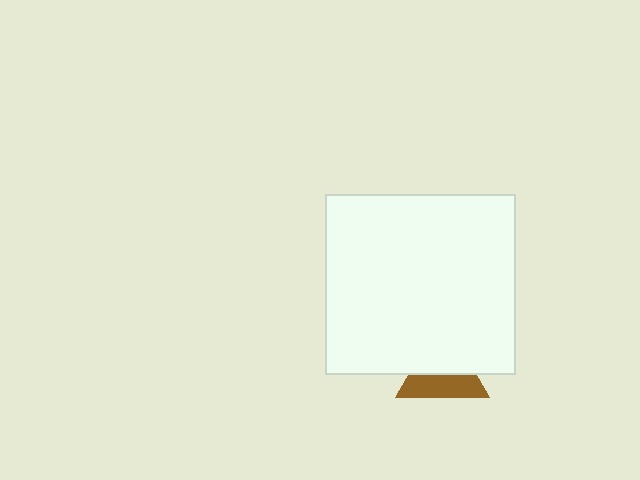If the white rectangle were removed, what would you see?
You would see the complete brown triangle.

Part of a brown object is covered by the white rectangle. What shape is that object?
It is a triangle.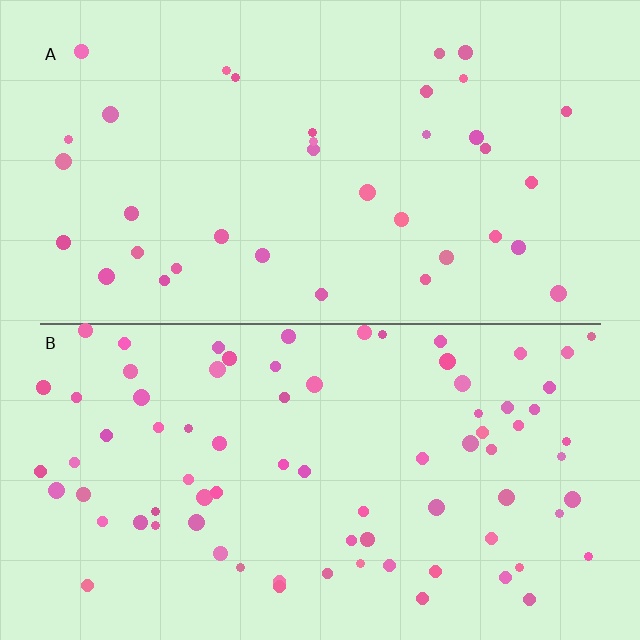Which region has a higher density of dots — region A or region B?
B (the bottom).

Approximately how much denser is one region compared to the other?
Approximately 2.2× — region B over region A.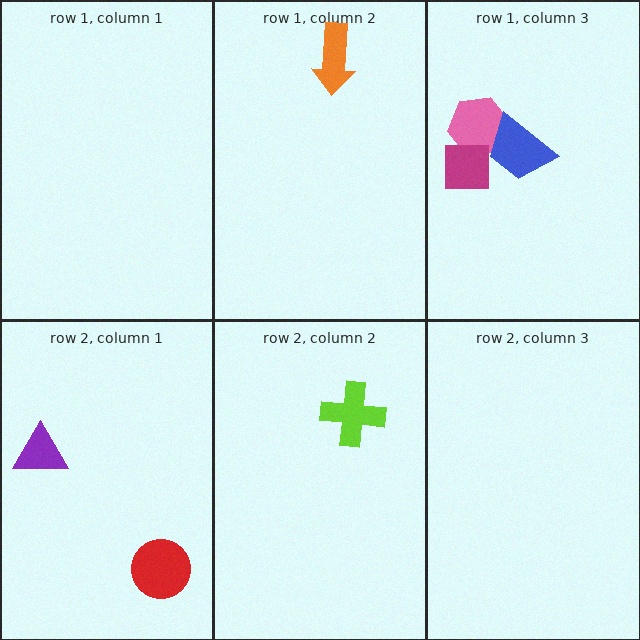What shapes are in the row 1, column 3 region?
The pink hexagon, the blue trapezoid, the magenta square.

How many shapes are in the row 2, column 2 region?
1.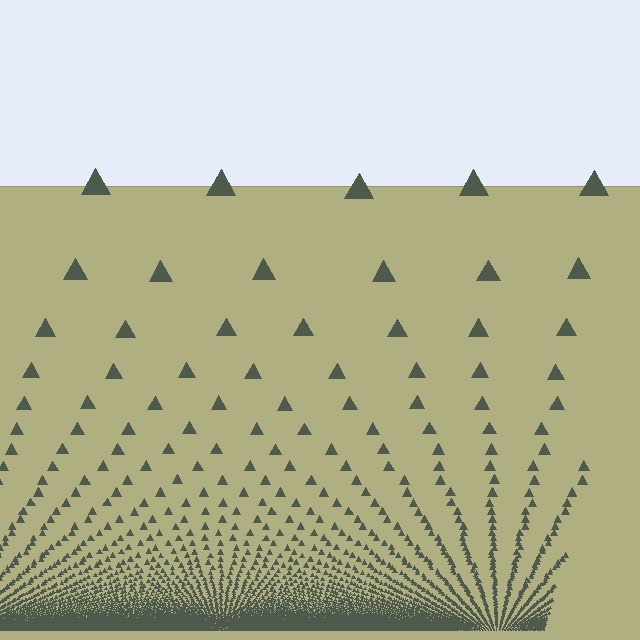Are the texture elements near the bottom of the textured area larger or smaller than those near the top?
Smaller. The gradient is inverted — elements near the bottom are smaller and denser.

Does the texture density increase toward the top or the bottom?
Density increases toward the bottom.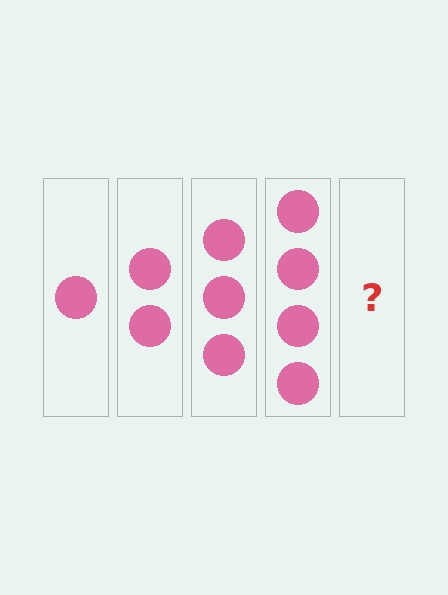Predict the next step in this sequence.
The next step is 5 circles.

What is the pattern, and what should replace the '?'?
The pattern is that each step adds one more circle. The '?' should be 5 circles.